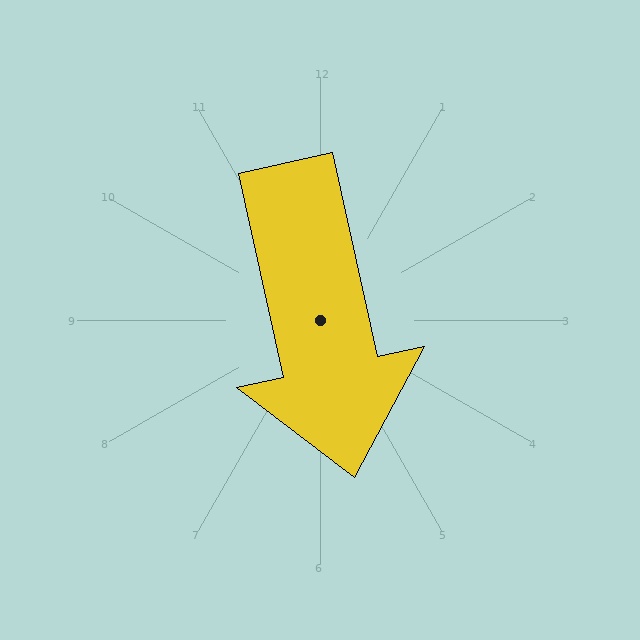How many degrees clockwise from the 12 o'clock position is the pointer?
Approximately 168 degrees.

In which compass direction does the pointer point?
South.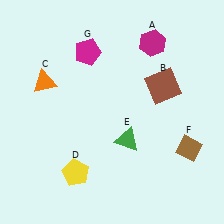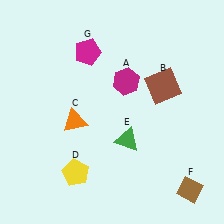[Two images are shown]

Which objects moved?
The objects that moved are: the magenta hexagon (A), the orange triangle (C), the brown diamond (F).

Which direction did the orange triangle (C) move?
The orange triangle (C) moved down.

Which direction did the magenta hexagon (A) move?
The magenta hexagon (A) moved down.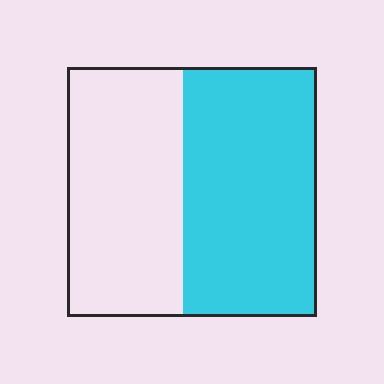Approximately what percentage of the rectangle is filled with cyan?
Approximately 55%.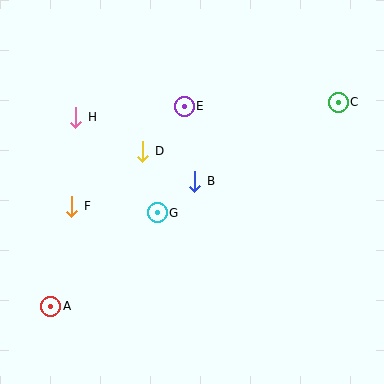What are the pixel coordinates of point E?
Point E is at (184, 106).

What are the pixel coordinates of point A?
Point A is at (51, 306).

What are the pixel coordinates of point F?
Point F is at (72, 206).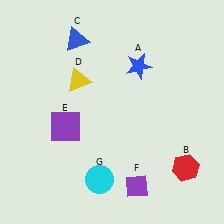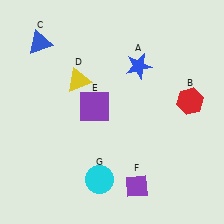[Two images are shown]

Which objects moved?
The objects that moved are: the red hexagon (B), the blue triangle (C), the purple square (E).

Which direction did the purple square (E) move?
The purple square (E) moved right.